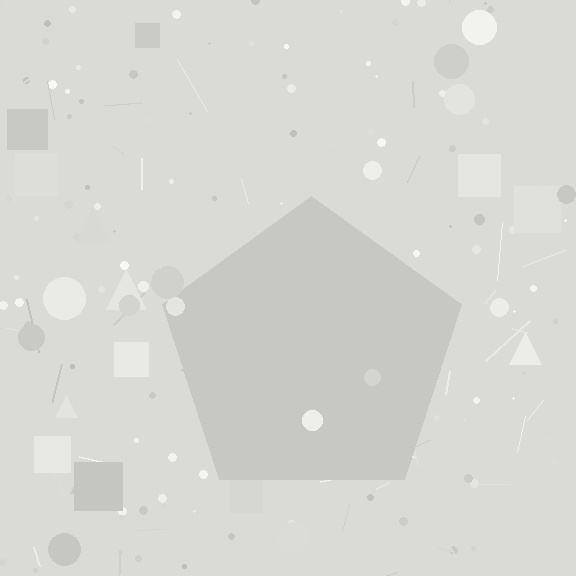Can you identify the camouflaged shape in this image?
The camouflaged shape is a pentagon.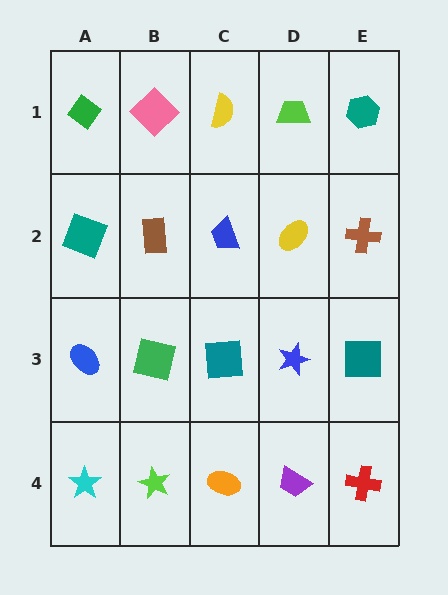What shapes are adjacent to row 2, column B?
A pink diamond (row 1, column B), a green square (row 3, column B), a teal square (row 2, column A), a blue trapezoid (row 2, column C).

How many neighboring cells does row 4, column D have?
3.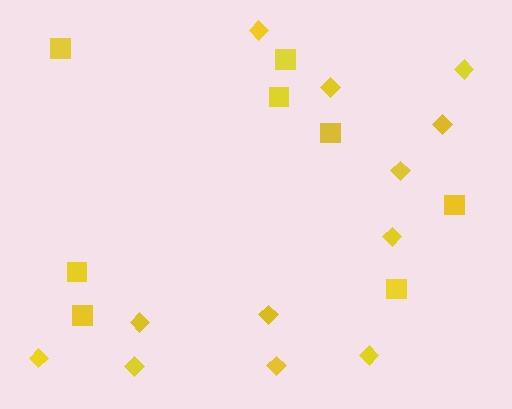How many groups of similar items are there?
There are 2 groups: one group of squares (8) and one group of diamonds (12).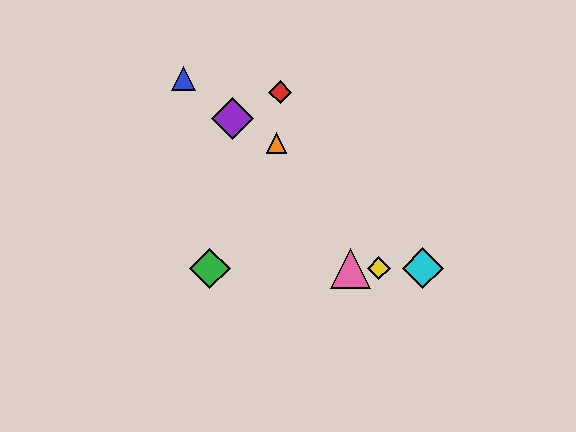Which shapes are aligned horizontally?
The green diamond, the yellow diamond, the cyan diamond, the pink triangle are aligned horizontally.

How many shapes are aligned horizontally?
4 shapes (the green diamond, the yellow diamond, the cyan diamond, the pink triangle) are aligned horizontally.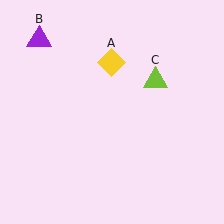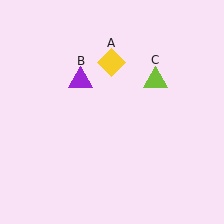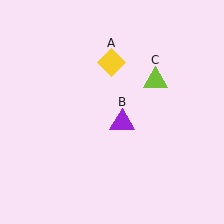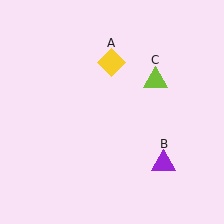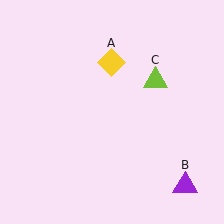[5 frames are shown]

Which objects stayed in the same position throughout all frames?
Yellow diamond (object A) and lime triangle (object C) remained stationary.